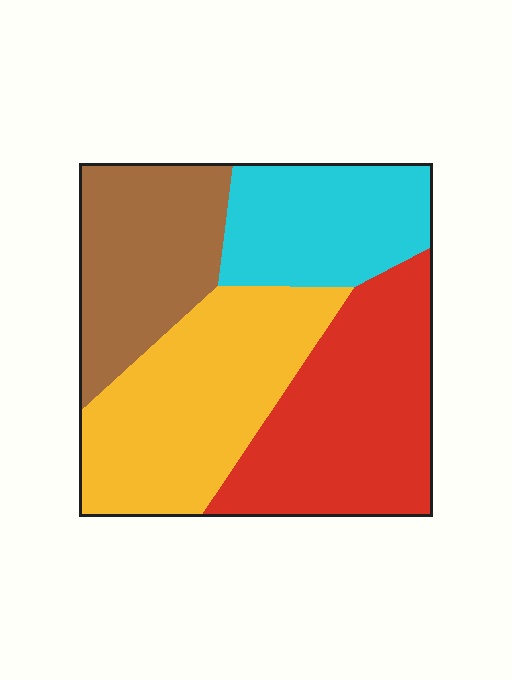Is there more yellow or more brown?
Yellow.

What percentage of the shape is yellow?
Yellow covers roughly 30% of the shape.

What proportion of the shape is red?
Red takes up between a sixth and a third of the shape.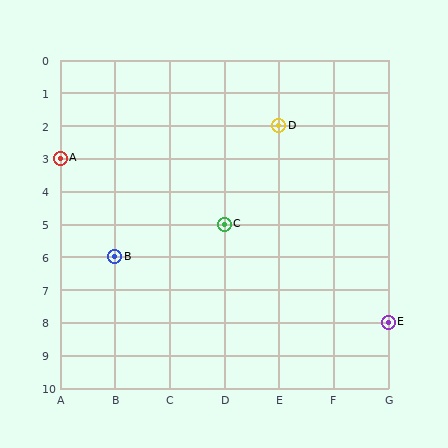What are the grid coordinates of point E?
Point E is at grid coordinates (G, 8).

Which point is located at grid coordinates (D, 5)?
Point C is at (D, 5).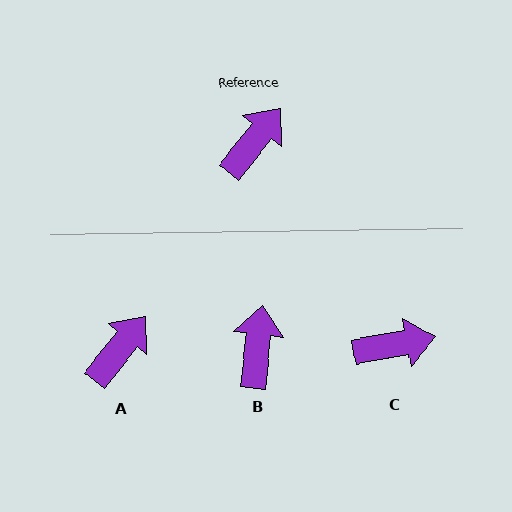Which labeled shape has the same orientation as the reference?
A.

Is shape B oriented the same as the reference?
No, it is off by about 32 degrees.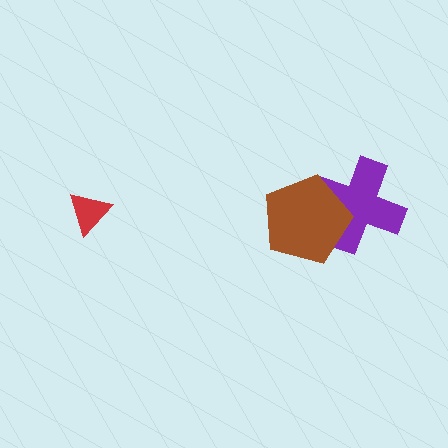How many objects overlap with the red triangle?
0 objects overlap with the red triangle.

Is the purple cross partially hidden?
Yes, it is partially covered by another shape.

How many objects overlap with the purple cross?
1 object overlaps with the purple cross.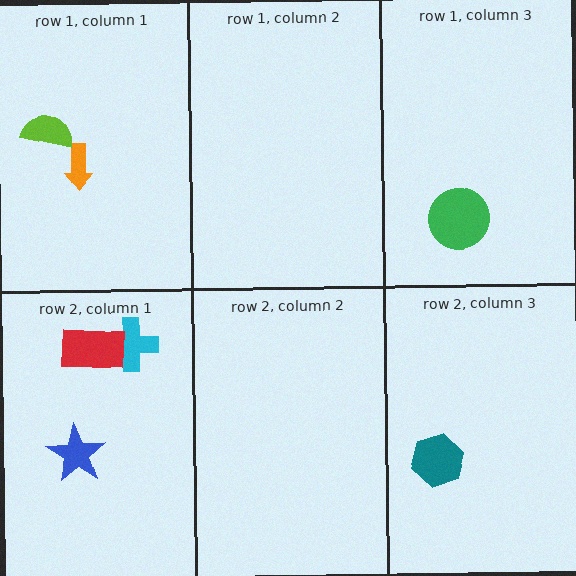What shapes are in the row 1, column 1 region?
The orange arrow, the lime semicircle.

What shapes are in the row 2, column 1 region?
The blue star, the cyan cross, the red rectangle.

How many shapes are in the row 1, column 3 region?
1.